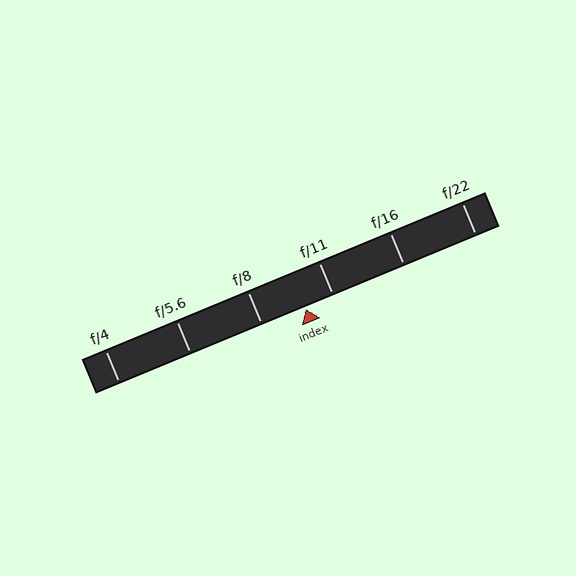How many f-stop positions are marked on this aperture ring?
There are 6 f-stop positions marked.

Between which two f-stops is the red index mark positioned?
The index mark is between f/8 and f/11.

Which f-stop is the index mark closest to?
The index mark is closest to f/11.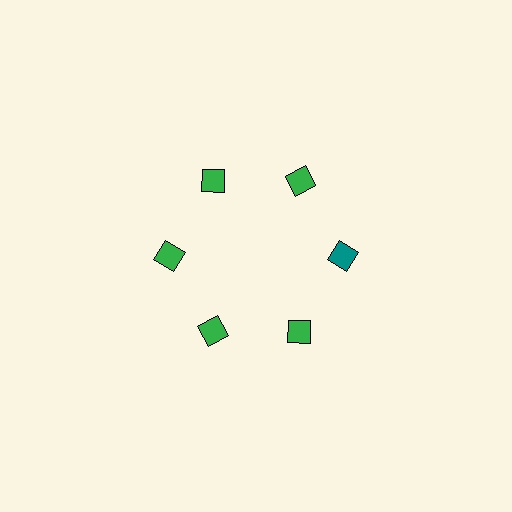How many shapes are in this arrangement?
There are 6 shapes arranged in a ring pattern.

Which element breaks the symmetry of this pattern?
The teal diamond at roughly the 3 o'clock position breaks the symmetry. All other shapes are green diamonds.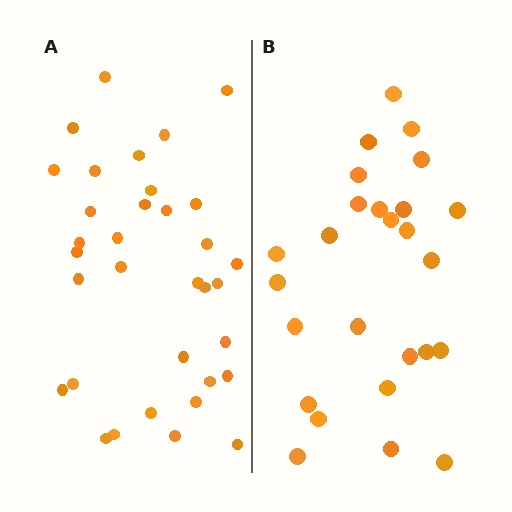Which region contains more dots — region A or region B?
Region A (the left region) has more dots.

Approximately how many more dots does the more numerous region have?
Region A has roughly 8 or so more dots than region B.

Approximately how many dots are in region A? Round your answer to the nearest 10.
About 30 dots. (The exact count is 34, which rounds to 30.)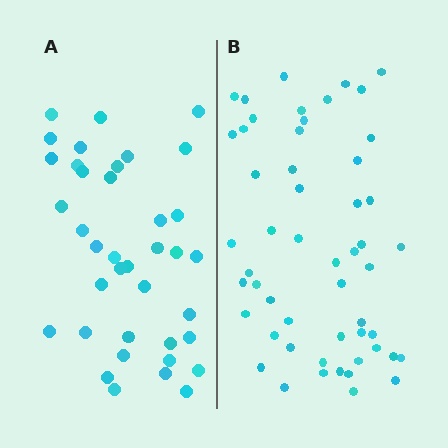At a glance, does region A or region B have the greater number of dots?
Region B (the right region) has more dots.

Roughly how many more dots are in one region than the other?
Region B has approximately 15 more dots than region A.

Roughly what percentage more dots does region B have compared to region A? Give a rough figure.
About 40% more.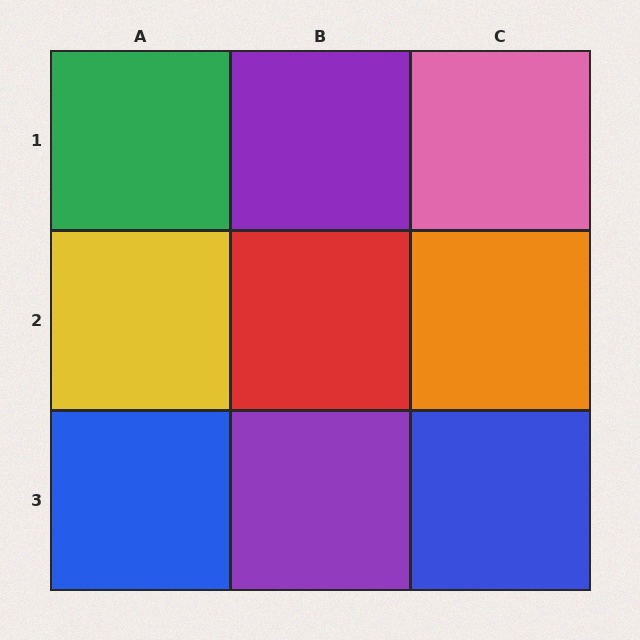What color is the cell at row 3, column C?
Blue.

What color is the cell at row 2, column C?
Orange.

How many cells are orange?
1 cell is orange.